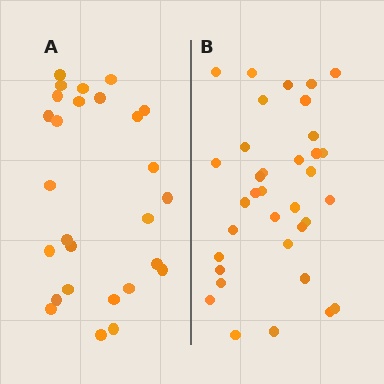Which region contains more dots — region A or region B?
Region B (the right region) has more dots.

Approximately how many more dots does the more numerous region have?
Region B has roughly 8 or so more dots than region A.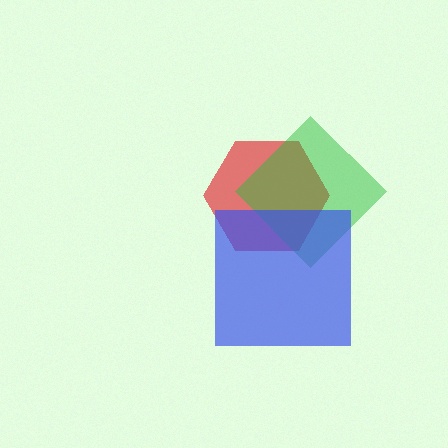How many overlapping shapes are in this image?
There are 3 overlapping shapes in the image.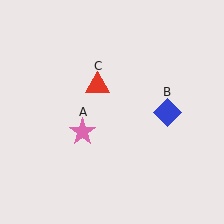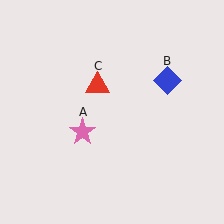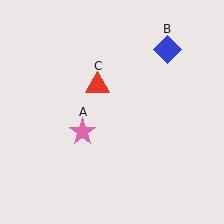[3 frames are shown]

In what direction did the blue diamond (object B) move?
The blue diamond (object B) moved up.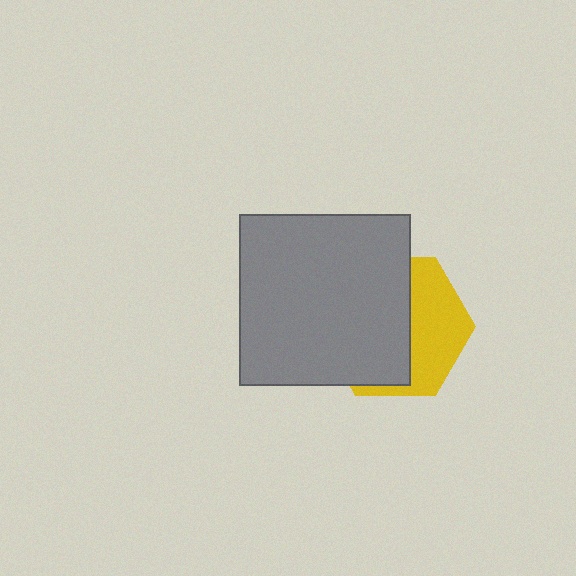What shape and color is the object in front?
The object in front is a gray square.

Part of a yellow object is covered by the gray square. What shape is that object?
It is a hexagon.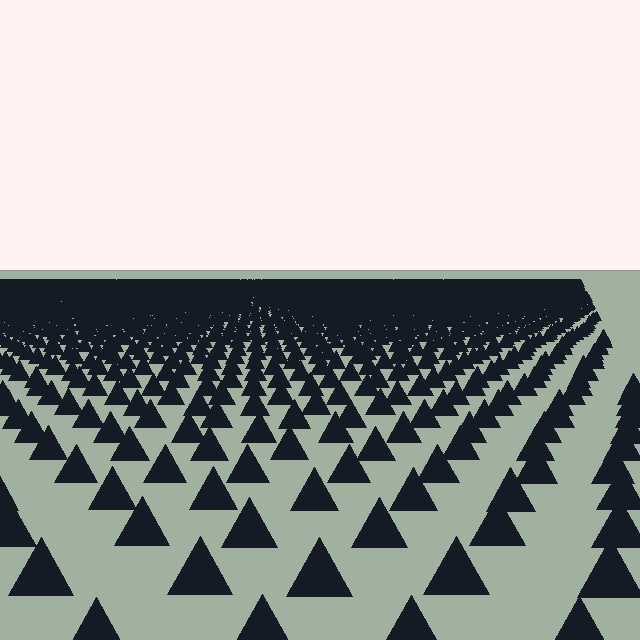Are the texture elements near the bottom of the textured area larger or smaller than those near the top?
Larger. Near the bottom, elements are closer to the viewer and appear at a bigger on-screen size.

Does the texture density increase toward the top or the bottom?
Density increases toward the top.